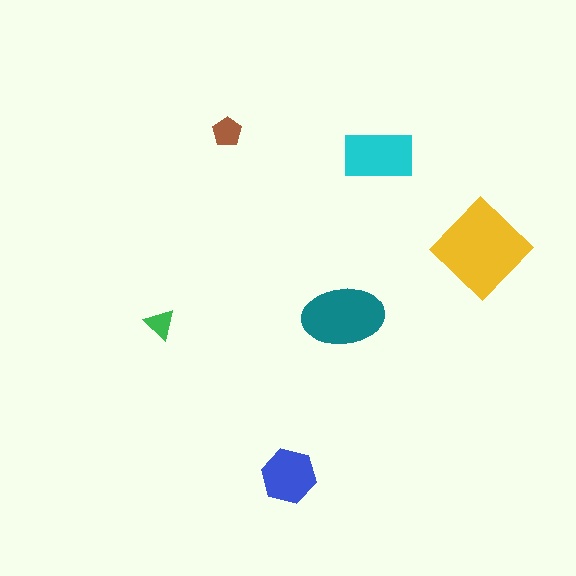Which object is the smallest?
The green triangle.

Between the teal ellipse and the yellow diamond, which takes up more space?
The yellow diamond.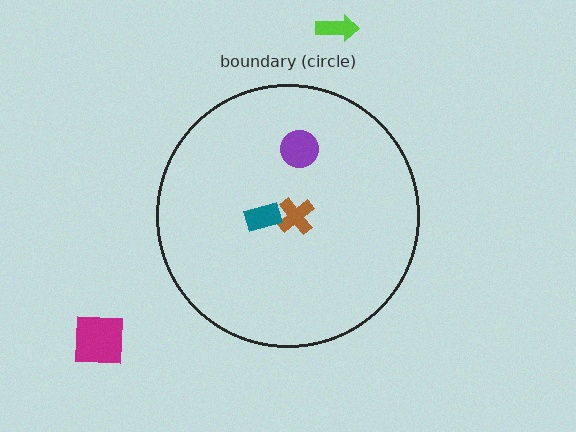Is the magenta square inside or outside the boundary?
Outside.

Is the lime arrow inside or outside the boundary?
Outside.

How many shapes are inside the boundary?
3 inside, 2 outside.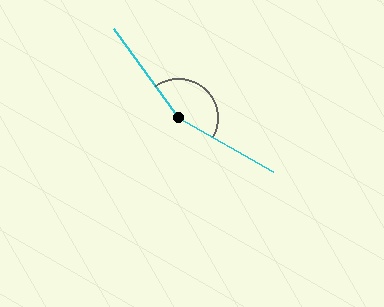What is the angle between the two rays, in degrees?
Approximately 155 degrees.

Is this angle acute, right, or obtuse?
It is obtuse.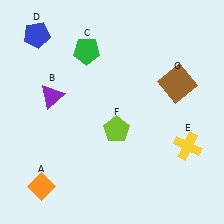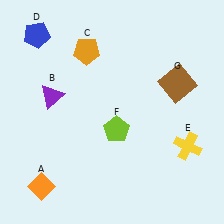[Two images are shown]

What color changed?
The pentagon (C) changed from green in Image 1 to orange in Image 2.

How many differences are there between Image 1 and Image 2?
There is 1 difference between the two images.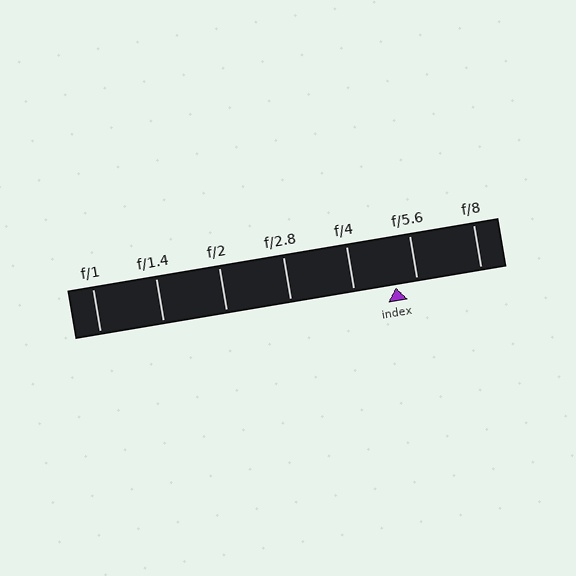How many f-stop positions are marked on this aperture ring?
There are 7 f-stop positions marked.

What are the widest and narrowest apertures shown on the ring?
The widest aperture shown is f/1 and the narrowest is f/8.